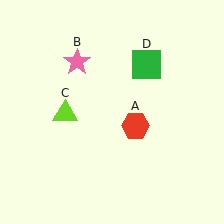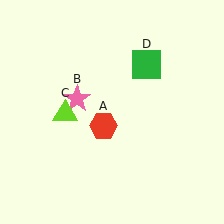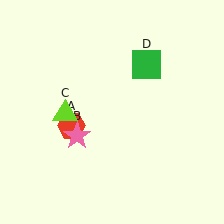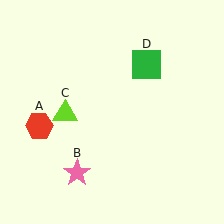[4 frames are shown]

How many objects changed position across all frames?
2 objects changed position: red hexagon (object A), pink star (object B).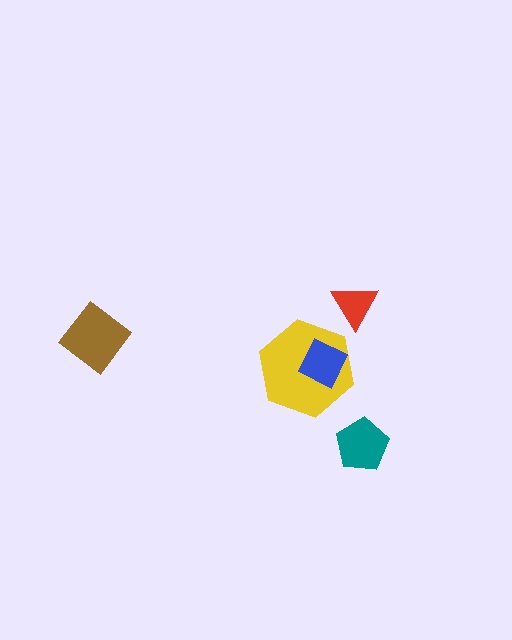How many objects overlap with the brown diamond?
0 objects overlap with the brown diamond.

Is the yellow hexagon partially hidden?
Yes, it is partially covered by another shape.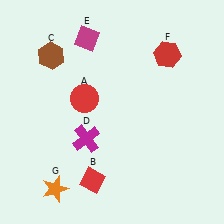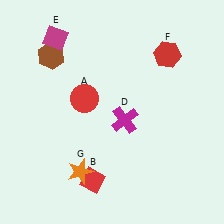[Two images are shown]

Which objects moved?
The objects that moved are: the magenta cross (D), the magenta diamond (E), the orange star (G).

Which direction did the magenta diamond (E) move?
The magenta diamond (E) moved left.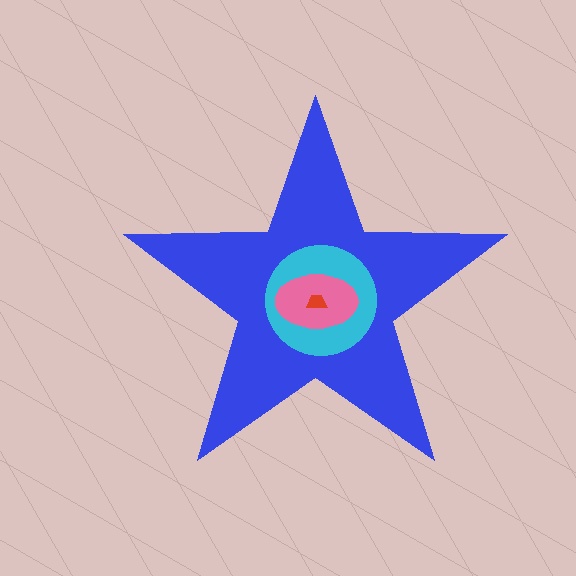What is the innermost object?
The red trapezoid.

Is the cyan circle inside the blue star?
Yes.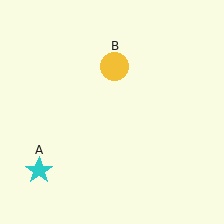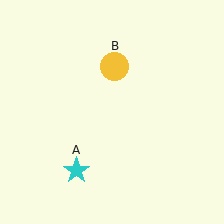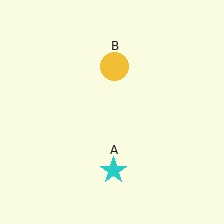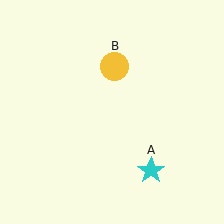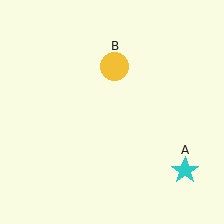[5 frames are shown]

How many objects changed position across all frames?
1 object changed position: cyan star (object A).